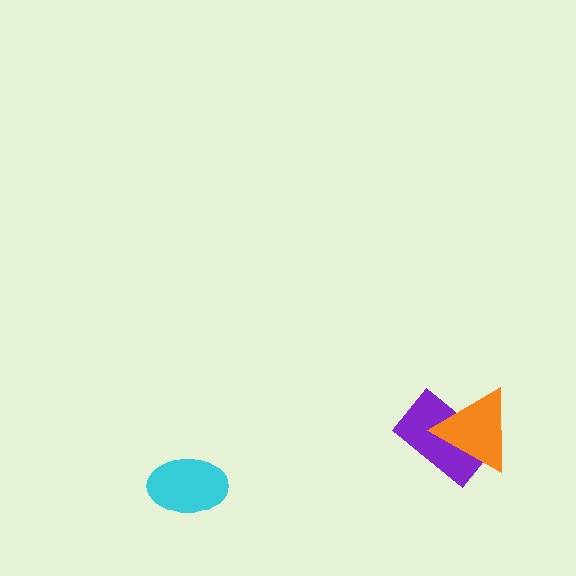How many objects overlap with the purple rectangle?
1 object overlaps with the purple rectangle.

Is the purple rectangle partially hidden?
Yes, it is partially covered by another shape.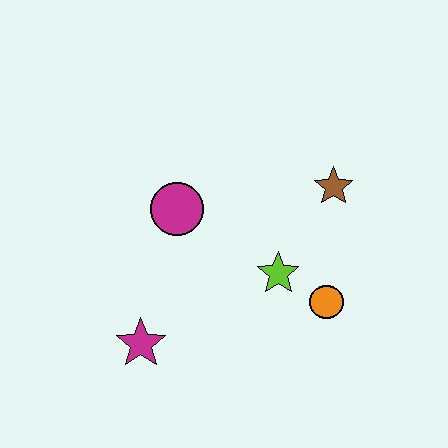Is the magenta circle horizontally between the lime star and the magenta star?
Yes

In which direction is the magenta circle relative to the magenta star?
The magenta circle is above the magenta star.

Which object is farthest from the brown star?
The magenta star is farthest from the brown star.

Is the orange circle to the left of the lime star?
No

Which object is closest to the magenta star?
The magenta circle is closest to the magenta star.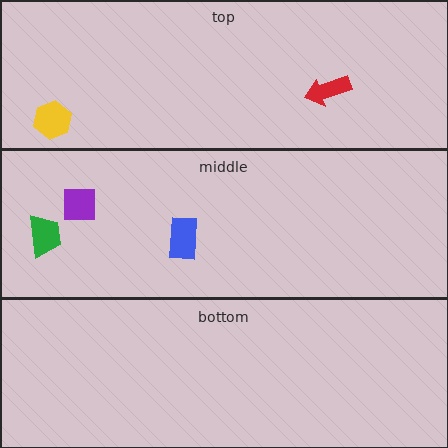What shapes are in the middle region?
The green trapezoid, the blue rectangle, the purple square.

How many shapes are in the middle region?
3.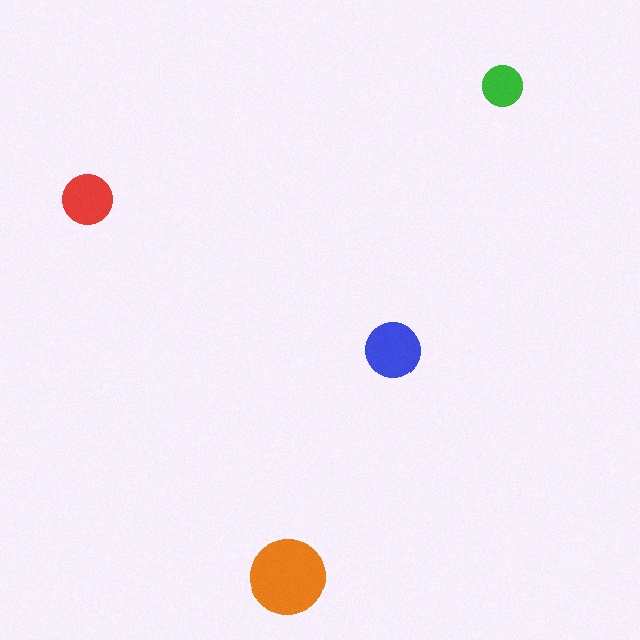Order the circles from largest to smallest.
the orange one, the blue one, the red one, the green one.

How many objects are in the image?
There are 4 objects in the image.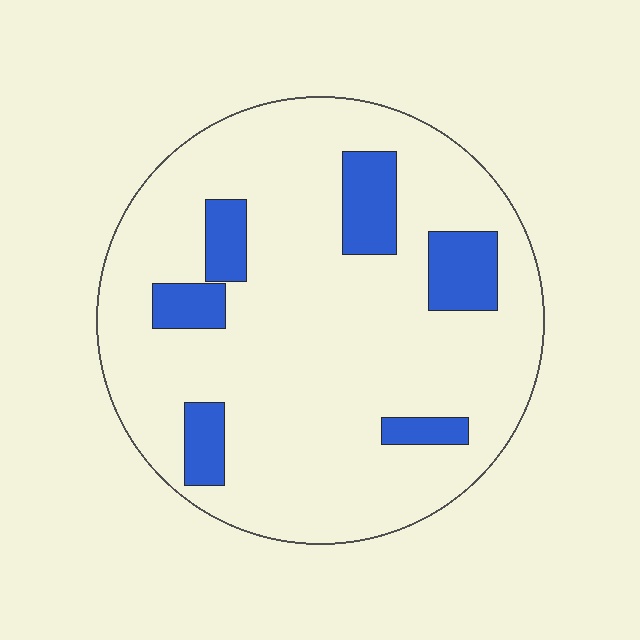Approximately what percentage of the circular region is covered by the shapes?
Approximately 15%.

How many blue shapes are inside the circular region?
6.